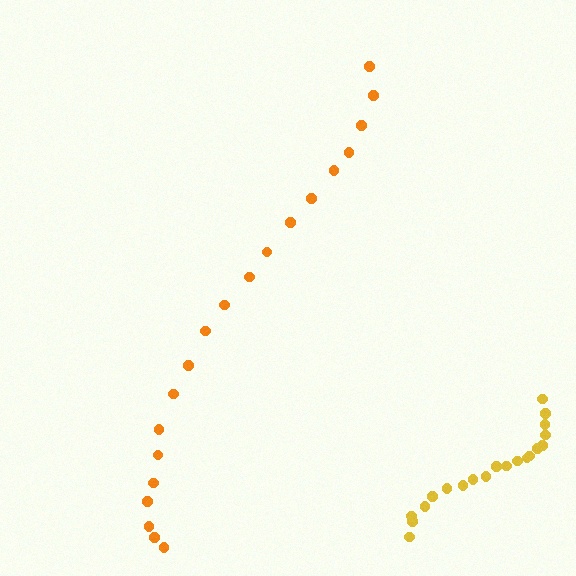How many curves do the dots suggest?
There are 2 distinct paths.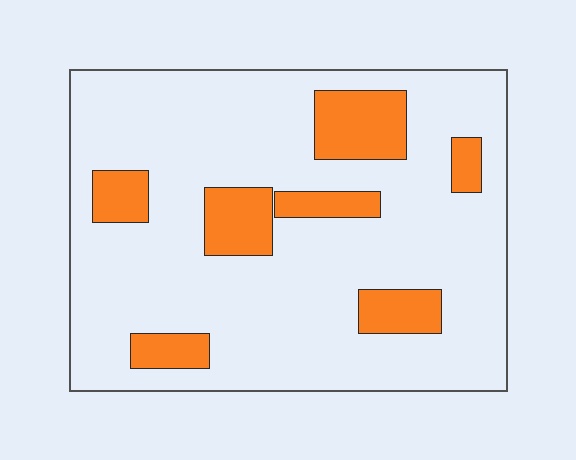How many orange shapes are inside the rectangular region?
7.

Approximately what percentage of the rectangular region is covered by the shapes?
Approximately 20%.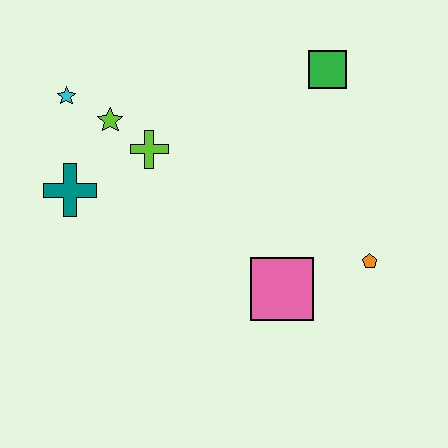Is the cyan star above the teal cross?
Yes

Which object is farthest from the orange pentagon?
The cyan star is farthest from the orange pentagon.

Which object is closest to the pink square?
The orange pentagon is closest to the pink square.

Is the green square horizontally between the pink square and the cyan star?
No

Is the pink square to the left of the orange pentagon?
Yes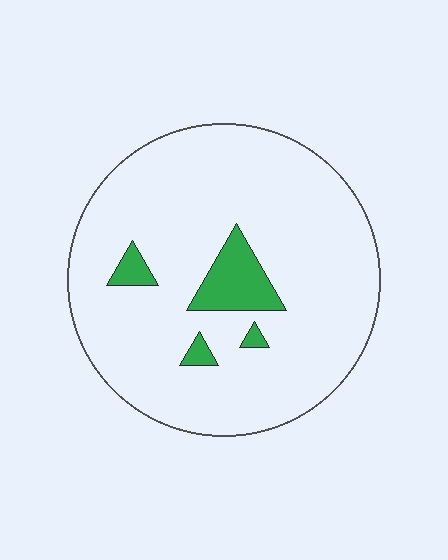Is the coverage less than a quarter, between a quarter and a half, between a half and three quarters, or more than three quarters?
Less than a quarter.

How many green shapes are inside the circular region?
4.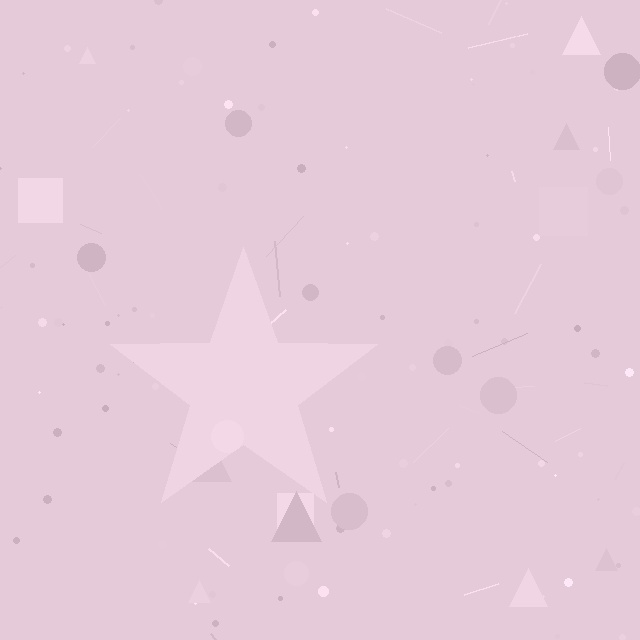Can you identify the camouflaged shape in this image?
The camouflaged shape is a star.